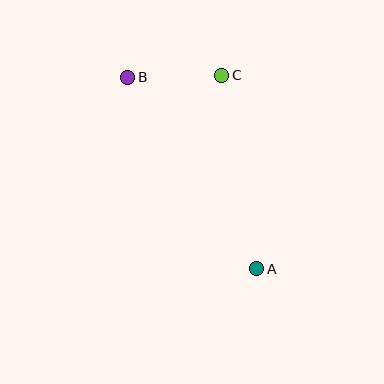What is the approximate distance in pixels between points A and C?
The distance between A and C is approximately 197 pixels.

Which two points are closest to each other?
Points B and C are closest to each other.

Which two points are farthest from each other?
Points A and B are farthest from each other.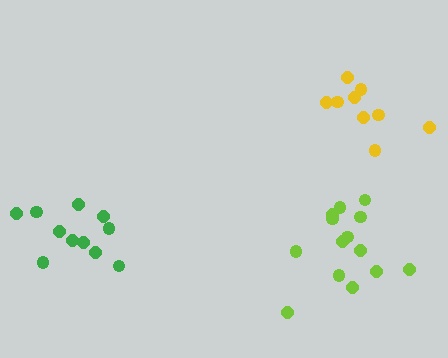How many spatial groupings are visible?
There are 3 spatial groupings.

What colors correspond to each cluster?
The clusters are colored: yellow, green, lime.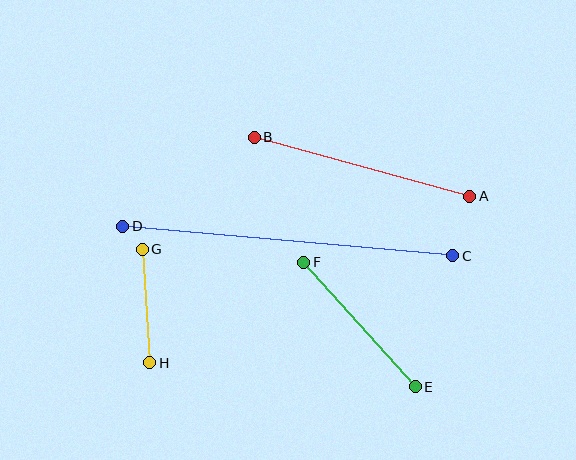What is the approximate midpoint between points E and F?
The midpoint is at approximately (360, 324) pixels.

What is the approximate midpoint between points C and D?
The midpoint is at approximately (288, 241) pixels.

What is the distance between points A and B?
The distance is approximately 224 pixels.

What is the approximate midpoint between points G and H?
The midpoint is at approximately (146, 306) pixels.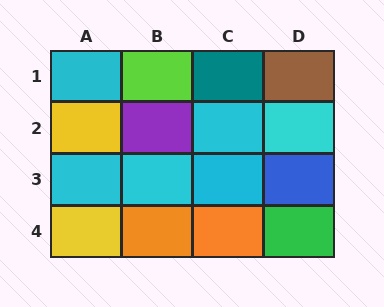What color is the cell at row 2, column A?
Yellow.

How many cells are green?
1 cell is green.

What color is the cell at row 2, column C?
Cyan.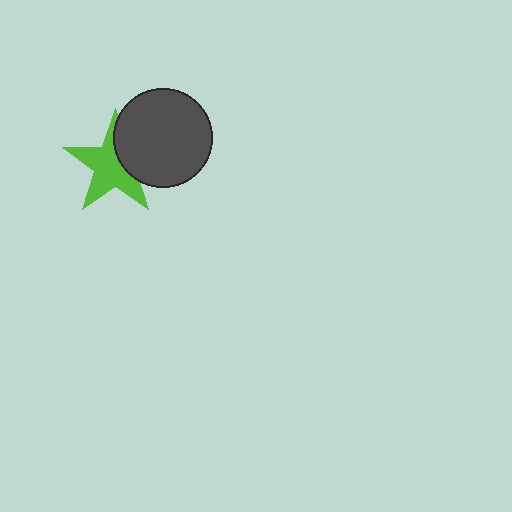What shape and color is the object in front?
The object in front is a dark gray circle.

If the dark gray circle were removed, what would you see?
You would see the complete lime star.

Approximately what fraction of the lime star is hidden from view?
Roughly 32% of the lime star is hidden behind the dark gray circle.